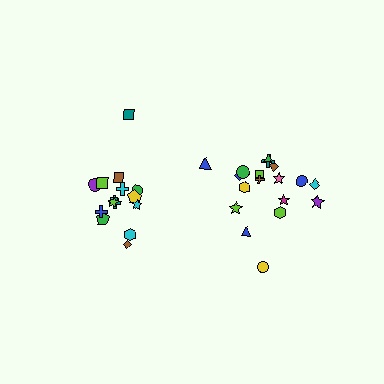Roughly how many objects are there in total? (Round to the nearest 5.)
Roughly 35 objects in total.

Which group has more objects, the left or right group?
The right group.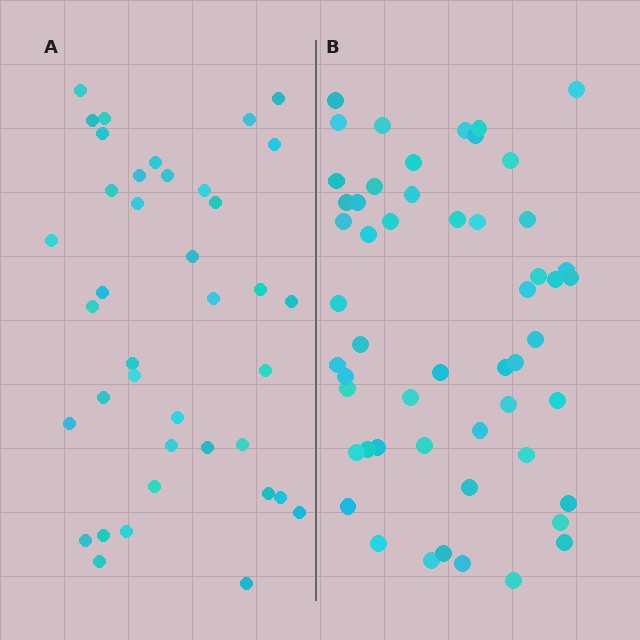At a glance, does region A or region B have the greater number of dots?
Region B (the right region) has more dots.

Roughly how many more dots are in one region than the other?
Region B has approximately 15 more dots than region A.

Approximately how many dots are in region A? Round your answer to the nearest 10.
About 40 dots. (The exact count is 39, which rounds to 40.)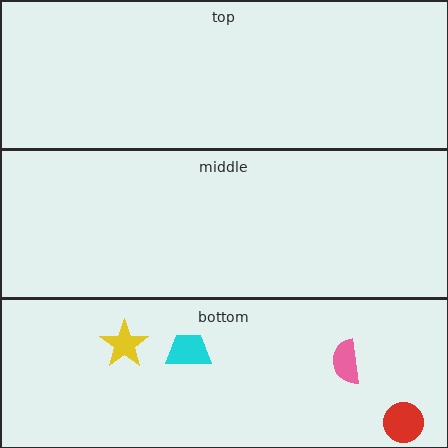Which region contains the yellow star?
The bottom region.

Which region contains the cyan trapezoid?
The bottom region.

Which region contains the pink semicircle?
The bottom region.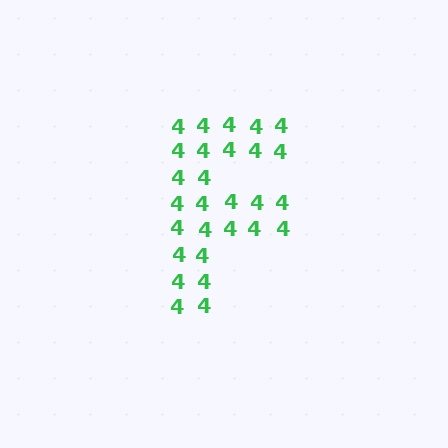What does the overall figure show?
The overall figure shows the letter F.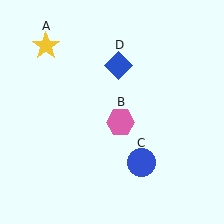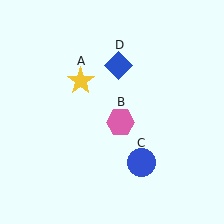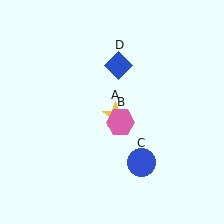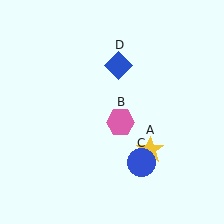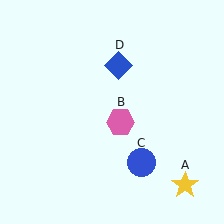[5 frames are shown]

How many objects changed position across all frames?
1 object changed position: yellow star (object A).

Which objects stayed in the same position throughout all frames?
Pink hexagon (object B) and blue circle (object C) and blue diamond (object D) remained stationary.